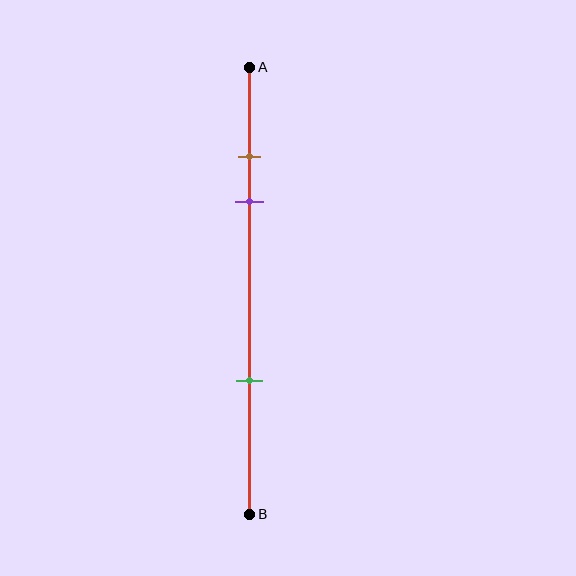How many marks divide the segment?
There are 3 marks dividing the segment.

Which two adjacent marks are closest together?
The brown and purple marks are the closest adjacent pair.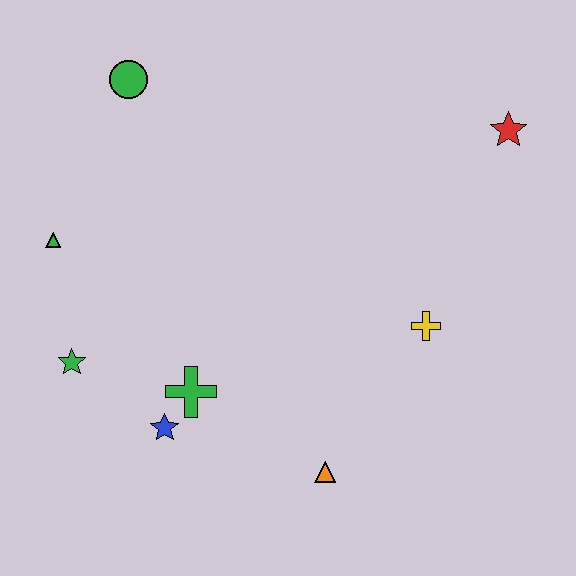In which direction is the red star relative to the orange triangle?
The red star is above the orange triangle.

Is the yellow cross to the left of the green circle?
No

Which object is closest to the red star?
The yellow cross is closest to the red star.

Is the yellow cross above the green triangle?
No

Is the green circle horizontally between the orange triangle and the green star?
Yes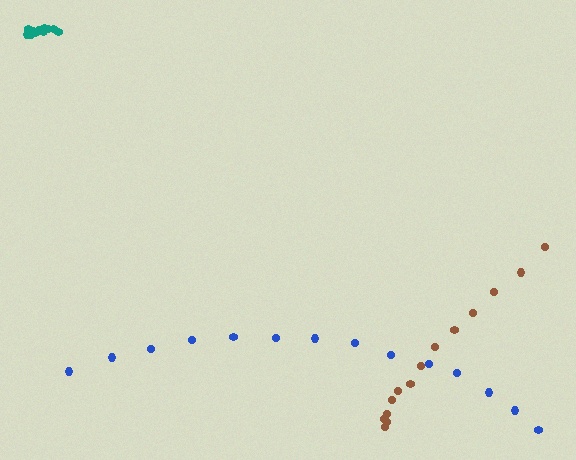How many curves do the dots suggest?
There are 3 distinct paths.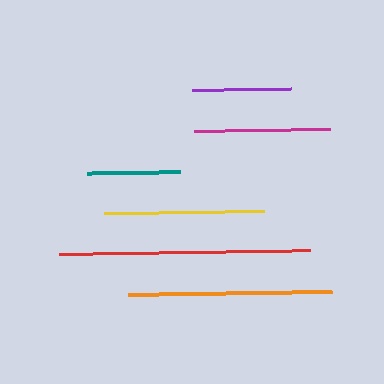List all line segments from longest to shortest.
From longest to shortest: red, orange, yellow, magenta, purple, teal.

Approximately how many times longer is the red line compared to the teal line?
The red line is approximately 2.7 times the length of the teal line.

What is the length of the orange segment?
The orange segment is approximately 204 pixels long.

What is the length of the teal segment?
The teal segment is approximately 94 pixels long.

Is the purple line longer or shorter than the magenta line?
The magenta line is longer than the purple line.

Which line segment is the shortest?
The teal line is the shortest at approximately 94 pixels.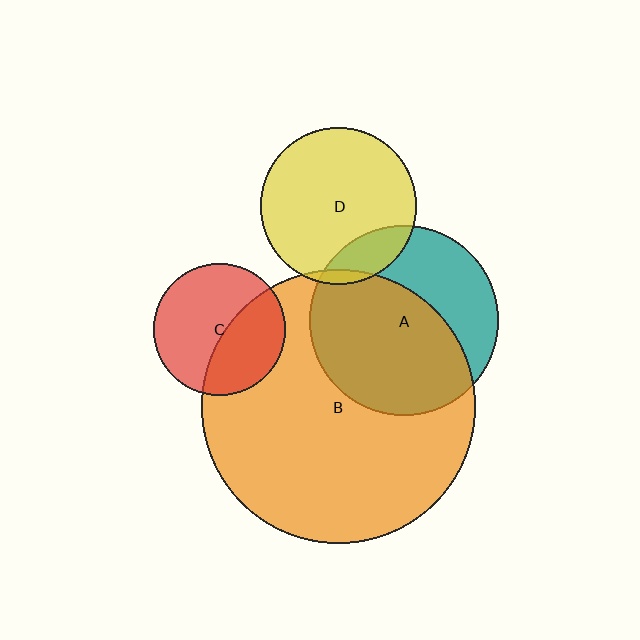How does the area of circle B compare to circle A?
Approximately 2.1 times.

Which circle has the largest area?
Circle B (orange).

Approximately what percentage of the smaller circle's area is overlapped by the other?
Approximately 5%.